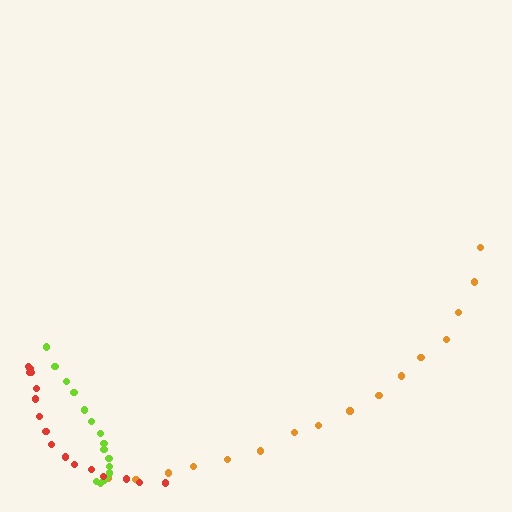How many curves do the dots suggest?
There are 3 distinct paths.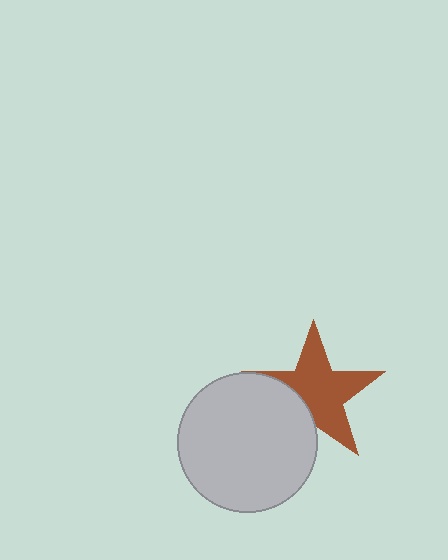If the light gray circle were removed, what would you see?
You would see the complete brown star.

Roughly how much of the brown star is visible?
Most of it is visible (roughly 70%).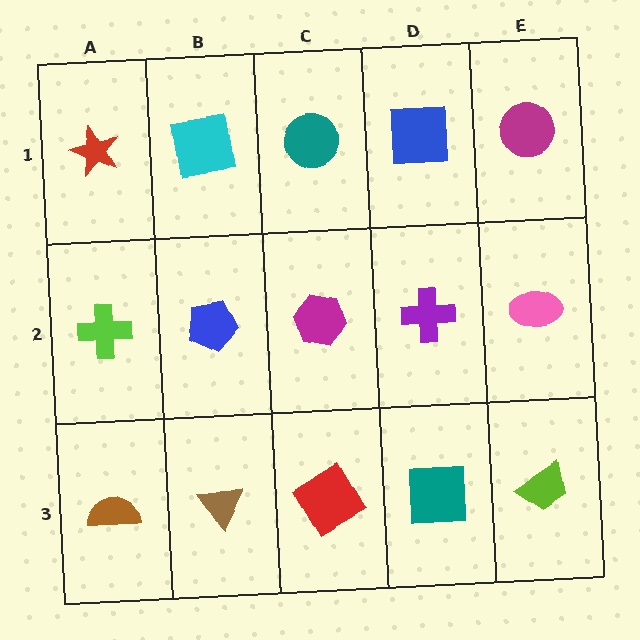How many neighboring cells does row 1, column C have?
3.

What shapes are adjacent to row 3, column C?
A magenta hexagon (row 2, column C), a brown triangle (row 3, column B), a teal square (row 3, column D).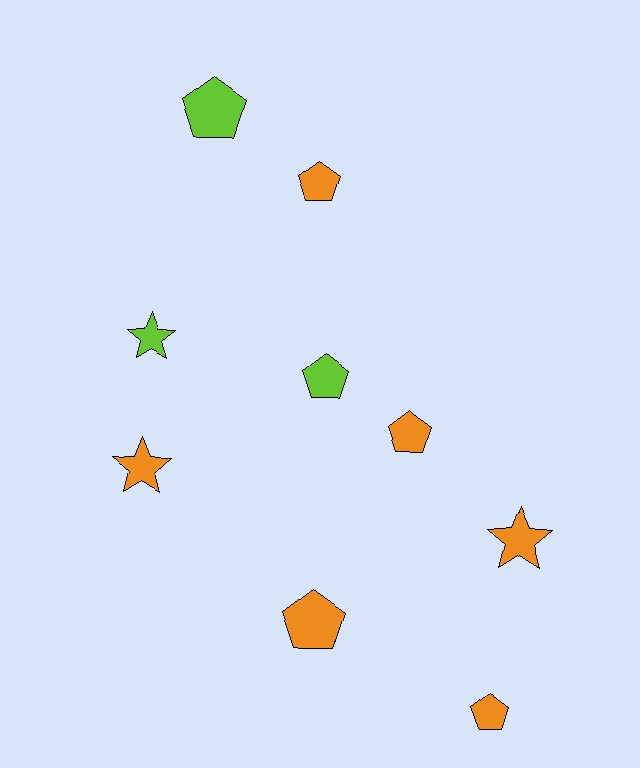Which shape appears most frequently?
Pentagon, with 6 objects.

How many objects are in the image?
There are 9 objects.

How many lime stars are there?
There is 1 lime star.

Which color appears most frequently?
Orange, with 6 objects.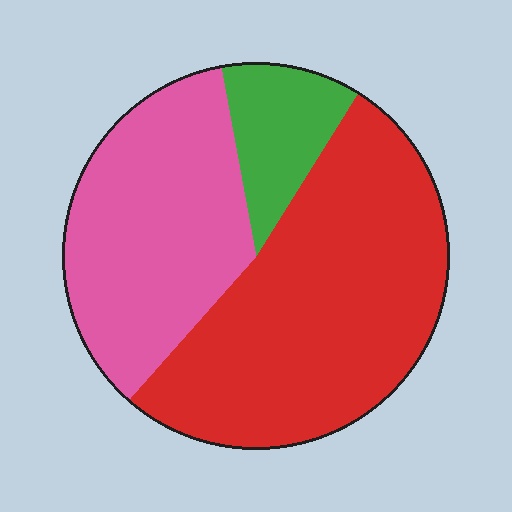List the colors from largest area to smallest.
From largest to smallest: red, pink, green.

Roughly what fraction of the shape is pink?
Pink covers 36% of the shape.